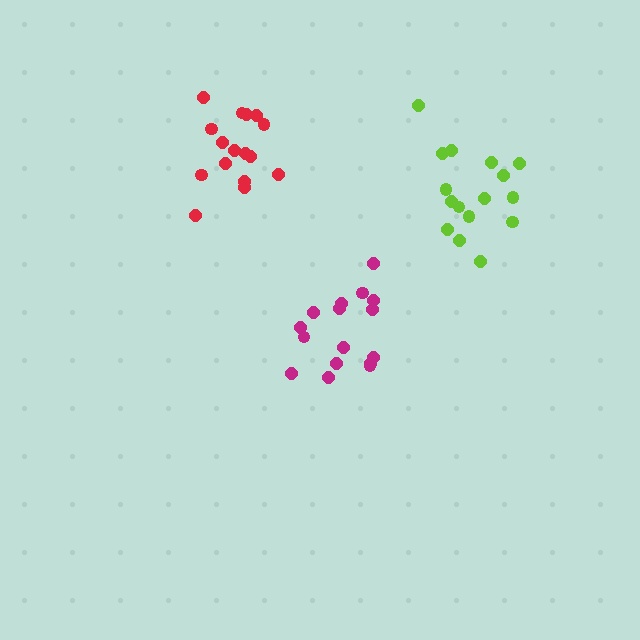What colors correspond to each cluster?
The clusters are colored: magenta, lime, red.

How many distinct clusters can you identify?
There are 3 distinct clusters.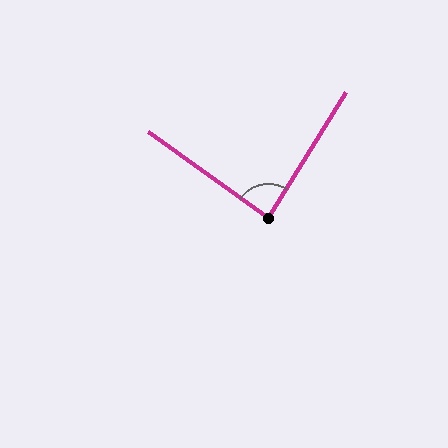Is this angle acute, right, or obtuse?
It is approximately a right angle.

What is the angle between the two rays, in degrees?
Approximately 86 degrees.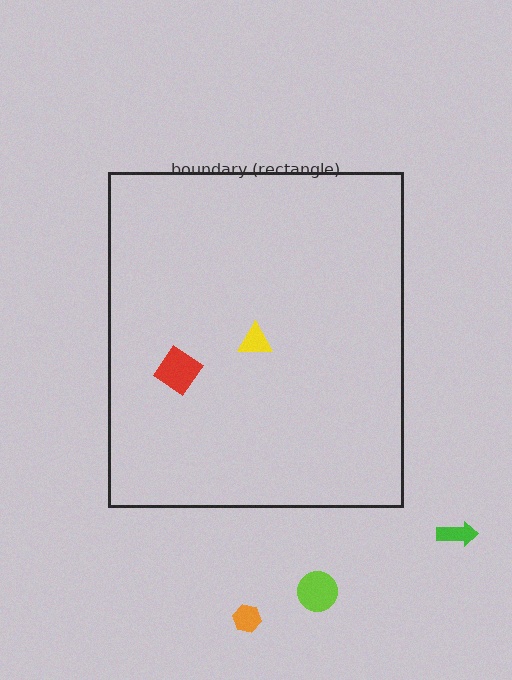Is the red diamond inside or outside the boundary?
Inside.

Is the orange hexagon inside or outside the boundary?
Outside.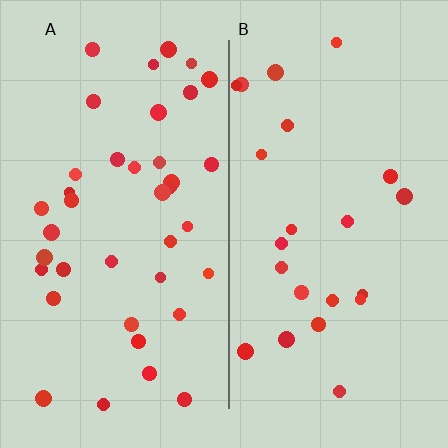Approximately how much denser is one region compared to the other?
Approximately 1.7× — region A over region B.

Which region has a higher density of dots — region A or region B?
A (the left).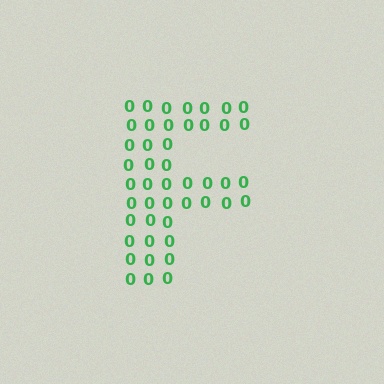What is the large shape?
The large shape is the letter F.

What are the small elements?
The small elements are digit 0's.